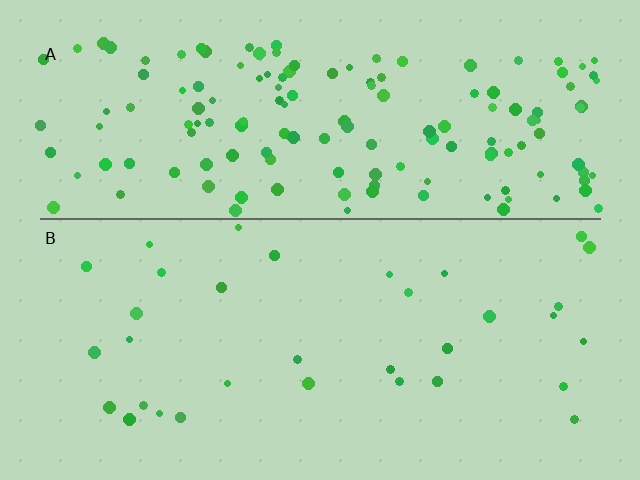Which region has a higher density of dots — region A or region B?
A (the top).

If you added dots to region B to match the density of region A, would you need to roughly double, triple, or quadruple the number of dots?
Approximately quadruple.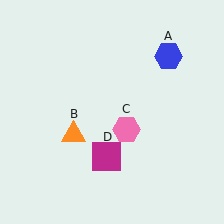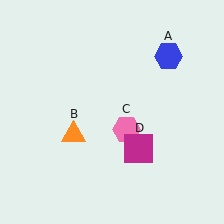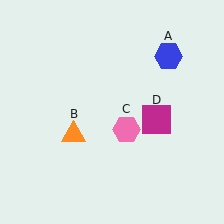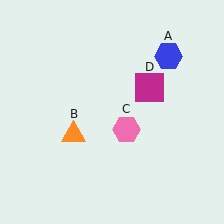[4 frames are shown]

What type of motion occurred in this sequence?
The magenta square (object D) rotated counterclockwise around the center of the scene.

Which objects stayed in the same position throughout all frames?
Blue hexagon (object A) and orange triangle (object B) and pink hexagon (object C) remained stationary.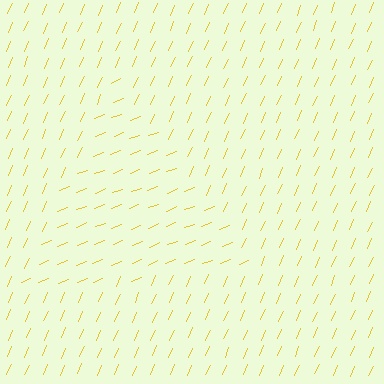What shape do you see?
I see a triangle.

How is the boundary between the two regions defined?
The boundary is defined purely by a change in line orientation (approximately 45 degrees difference). All lines are the same color and thickness.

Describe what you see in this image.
The image is filled with small yellow line segments. A triangle region in the image has lines oriented differently from the surrounding lines, creating a visible texture boundary.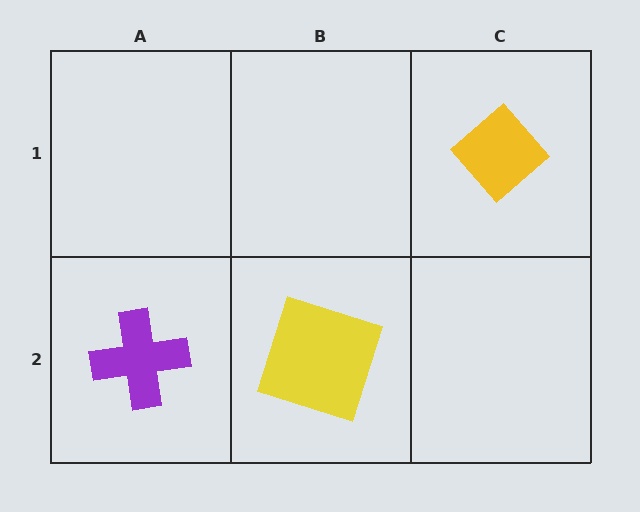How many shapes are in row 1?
1 shape.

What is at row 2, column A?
A purple cross.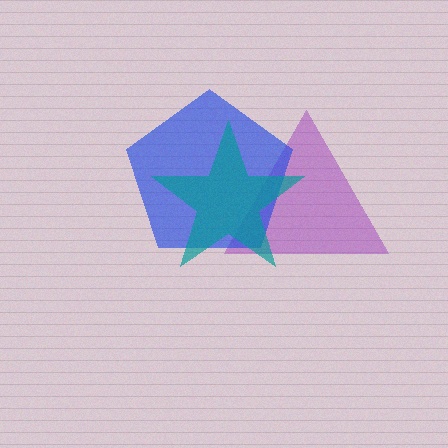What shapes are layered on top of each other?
The layered shapes are: a purple triangle, a blue pentagon, a teal star.